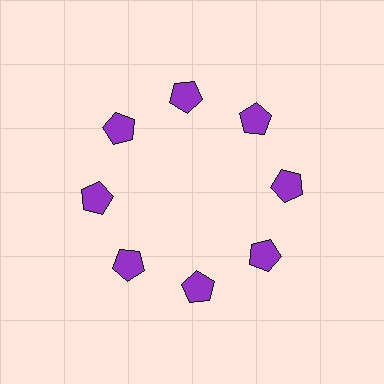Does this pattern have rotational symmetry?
Yes, this pattern has 8-fold rotational symmetry. It looks the same after rotating 45 degrees around the center.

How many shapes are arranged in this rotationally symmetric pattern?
There are 8 shapes, arranged in 8 groups of 1.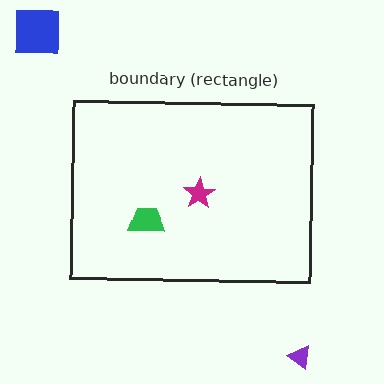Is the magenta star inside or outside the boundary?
Inside.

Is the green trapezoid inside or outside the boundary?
Inside.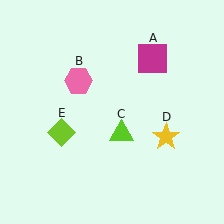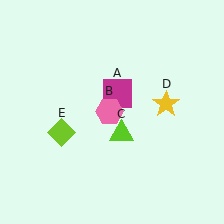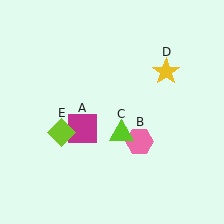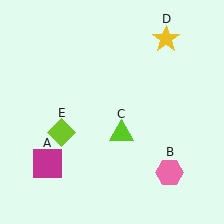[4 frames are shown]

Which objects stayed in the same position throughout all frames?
Lime triangle (object C) and lime diamond (object E) remained stationary.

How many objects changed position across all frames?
3 objects changed position: magenta square (object A), pink hexagon (object B), yellow star (object D).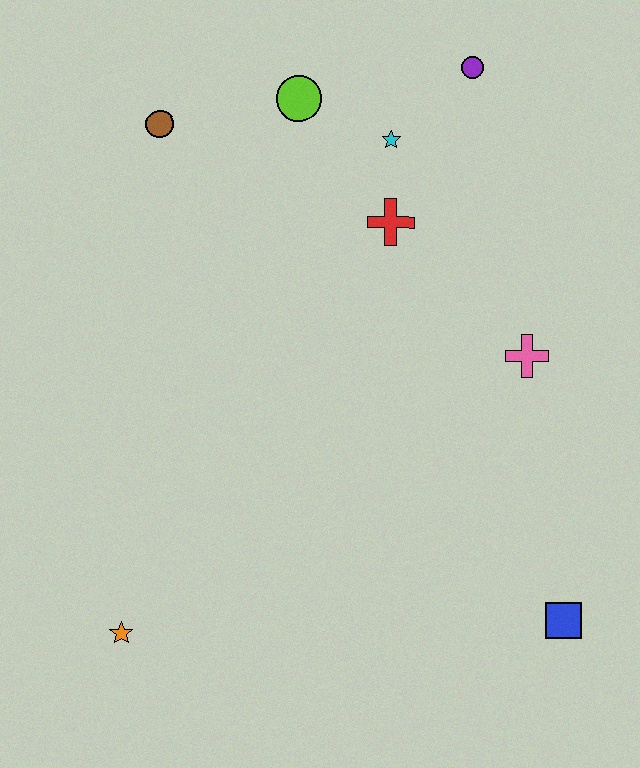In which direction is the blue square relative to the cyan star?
The blue square is below the cyan star.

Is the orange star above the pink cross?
No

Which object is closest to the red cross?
The cyan star is closest to the red cross.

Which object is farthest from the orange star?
The purple circle is farthest from the orange star.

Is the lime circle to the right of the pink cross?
No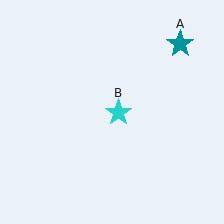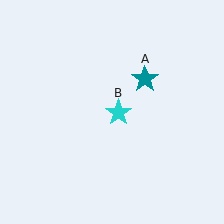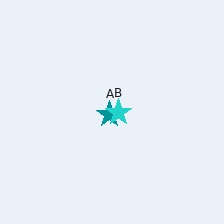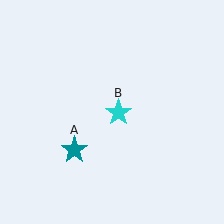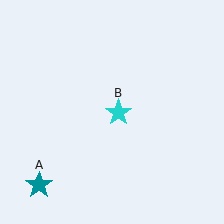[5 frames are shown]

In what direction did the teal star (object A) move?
The teal star (object A) moved down and to the left.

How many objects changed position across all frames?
1 object changed position: teal star (object A).